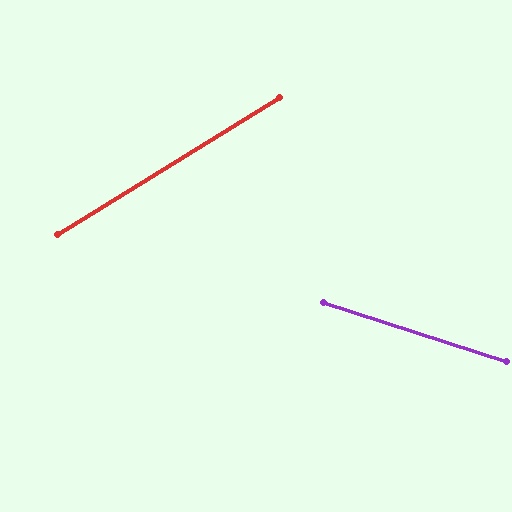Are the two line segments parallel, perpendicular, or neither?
Neither parallel nor perpendicular — they differ by about 50°.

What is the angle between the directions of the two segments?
Approximately 50 degrees.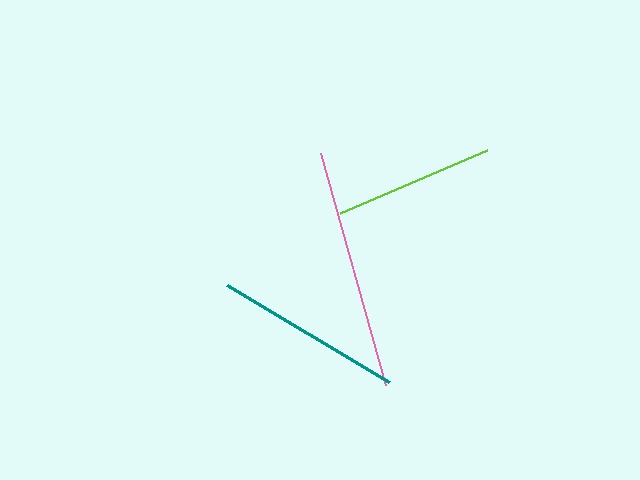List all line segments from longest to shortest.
From longest to shortest: pink, teal, lime.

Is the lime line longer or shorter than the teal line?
The teal line is longer than the lime line.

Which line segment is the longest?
The pink line is the longest at approximately 240 pixels.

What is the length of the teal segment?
The teal segment is approximately 189 pixels long.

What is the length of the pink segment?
The pink segment is approximately 240 pixels long.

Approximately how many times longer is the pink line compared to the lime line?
The pink line is approximately 1.5 times the length of the lime line.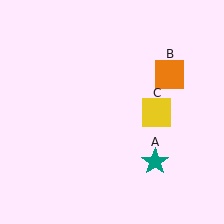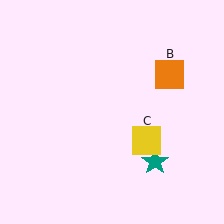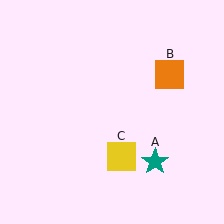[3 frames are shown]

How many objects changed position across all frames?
1 object changed position: yellow square (object C).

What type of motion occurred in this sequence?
The yellow square (object C) rotated clockwise around the center of the scene.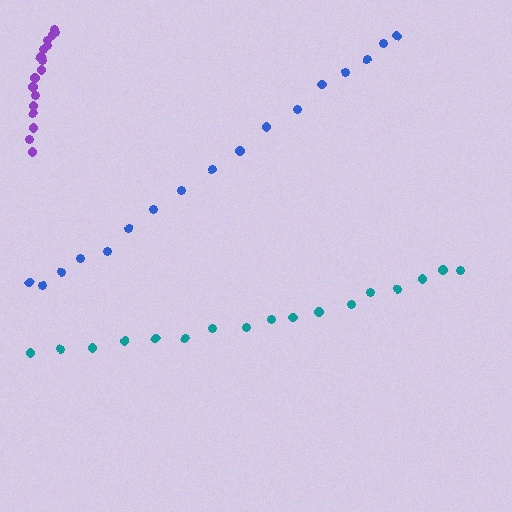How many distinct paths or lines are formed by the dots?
There are 3 distinct paths.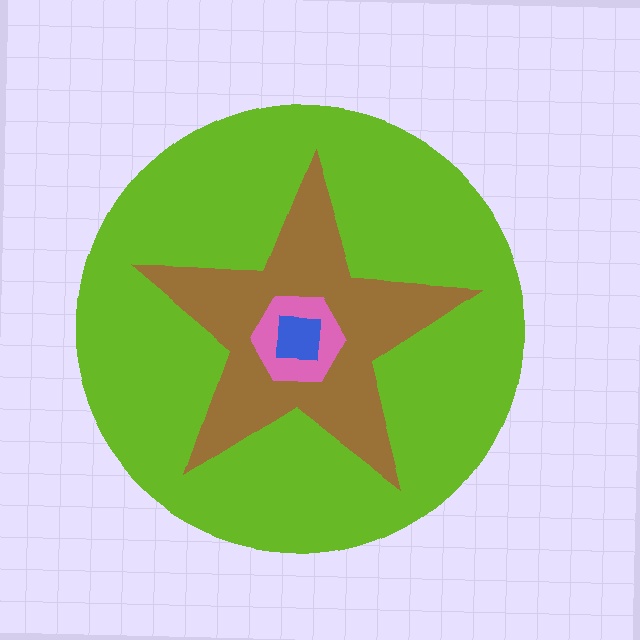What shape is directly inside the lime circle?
The brown star.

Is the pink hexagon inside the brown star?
Yes.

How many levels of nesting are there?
4.